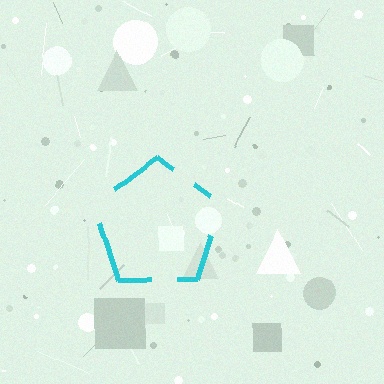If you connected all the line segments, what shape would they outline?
They would outline a pentagon.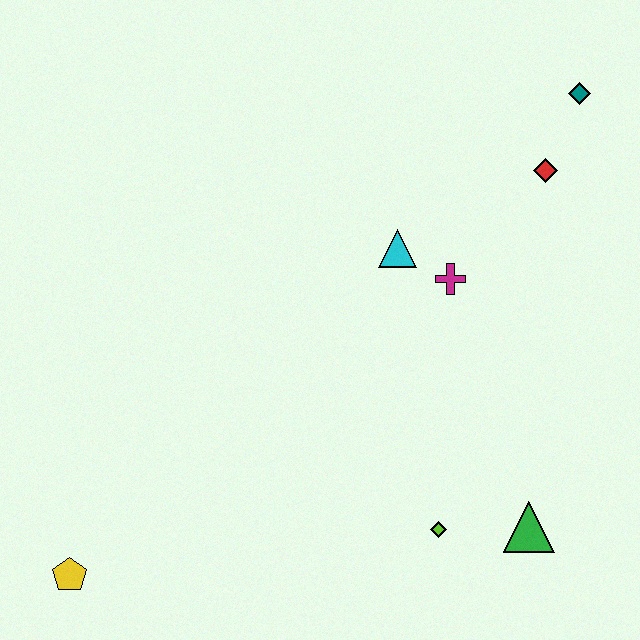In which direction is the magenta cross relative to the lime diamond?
The magenta cross is above the lime diamond.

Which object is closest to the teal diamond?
The red diamond is closest to the teal diamond.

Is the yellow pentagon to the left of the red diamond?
Yes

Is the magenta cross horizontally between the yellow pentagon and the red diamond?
Yes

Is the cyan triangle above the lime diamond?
Yes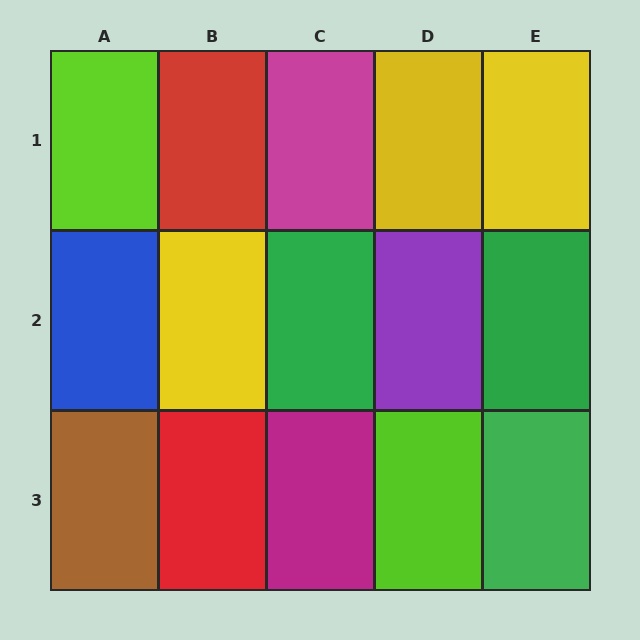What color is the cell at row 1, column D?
Yellow.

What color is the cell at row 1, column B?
Red.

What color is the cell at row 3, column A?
Brown.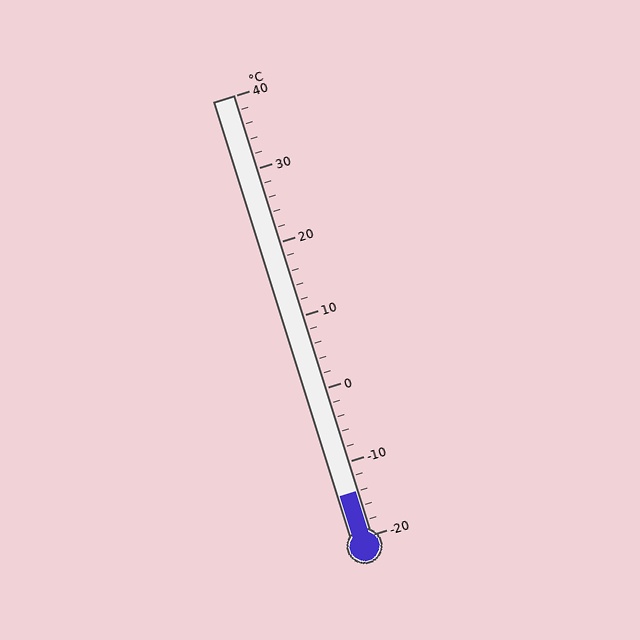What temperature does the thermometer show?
The thermometer shows approximately -14°C.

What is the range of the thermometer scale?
The thermometer scale ranges from -20°C to 40°C.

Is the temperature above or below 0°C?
The temperature is below 0°C.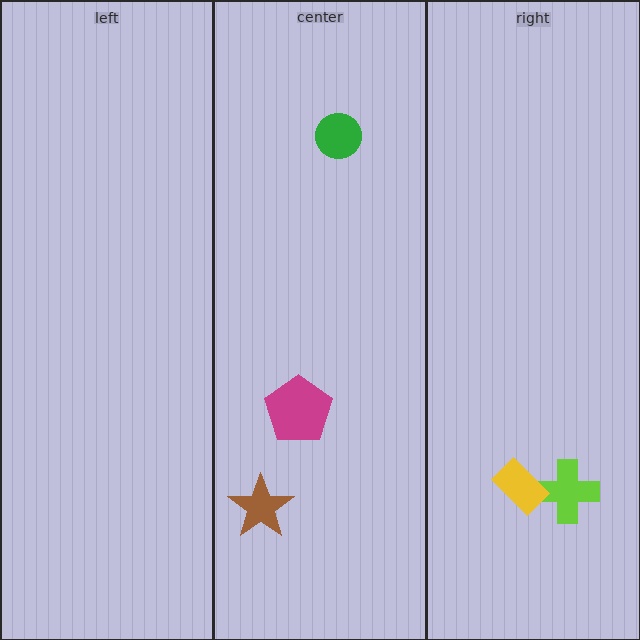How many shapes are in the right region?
2.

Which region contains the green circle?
The center region.